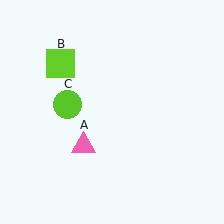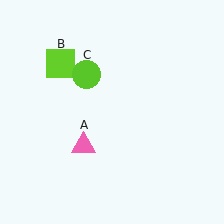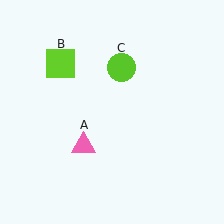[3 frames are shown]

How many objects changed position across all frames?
1 object changed position: lime circle (object C).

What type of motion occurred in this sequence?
The lime circle (object C) rotated clockwise around the center of the scene.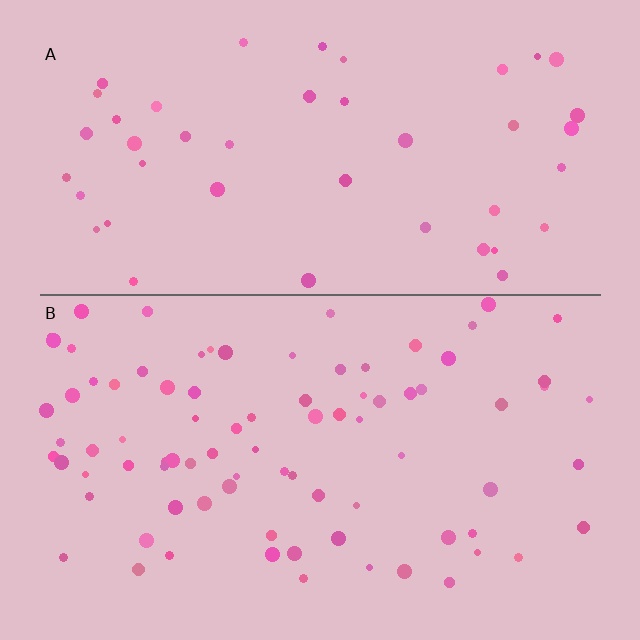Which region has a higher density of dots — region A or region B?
B (the bottom).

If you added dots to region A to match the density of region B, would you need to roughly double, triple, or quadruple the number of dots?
Approximately double.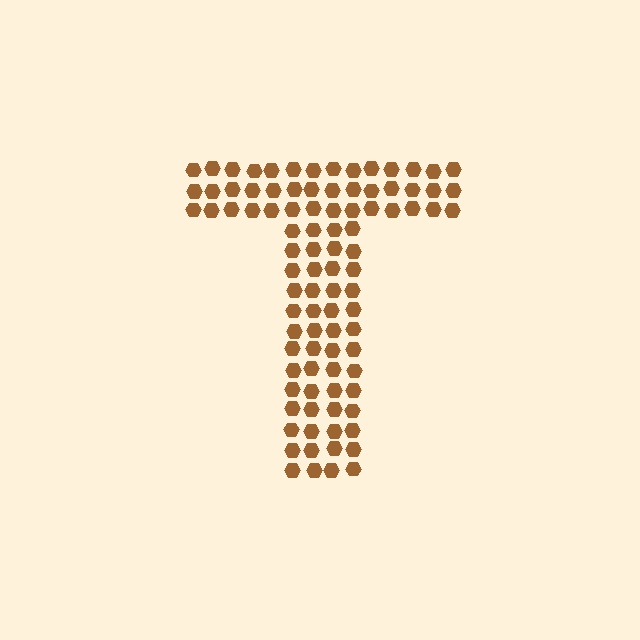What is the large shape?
The large shape is the letter T.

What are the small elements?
The small elements are hexagons.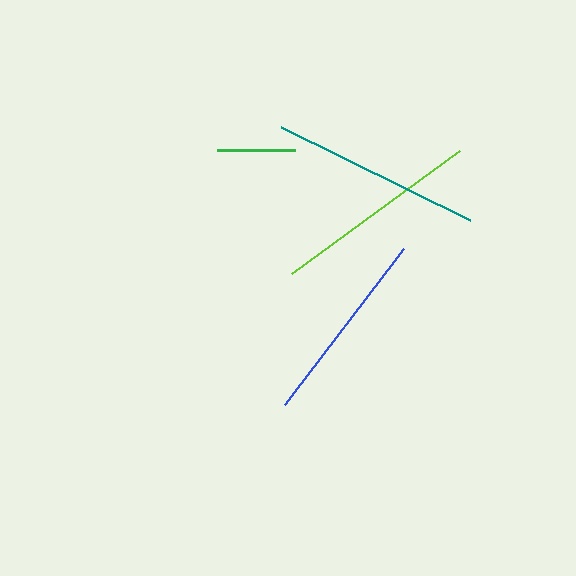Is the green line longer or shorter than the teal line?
The teal line is longer than the green line.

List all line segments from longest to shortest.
From longest to shortest: teal, lime, blue, green.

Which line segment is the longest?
The teal line is the longest at approximately 211 pixels.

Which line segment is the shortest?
The green line is the shortest at approximately 78 pixels.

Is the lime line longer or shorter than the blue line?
The lime line is longer than the blue line.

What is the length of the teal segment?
The teal segment is approximately 211 pixels long.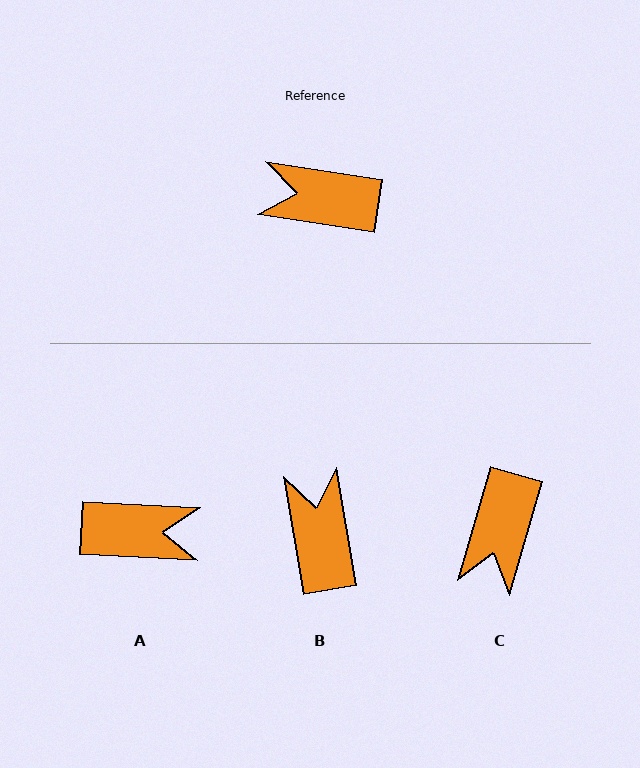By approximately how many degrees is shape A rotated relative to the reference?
Approximately 174 degrees clockwise.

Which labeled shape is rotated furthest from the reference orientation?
A, about 174 degrees away.